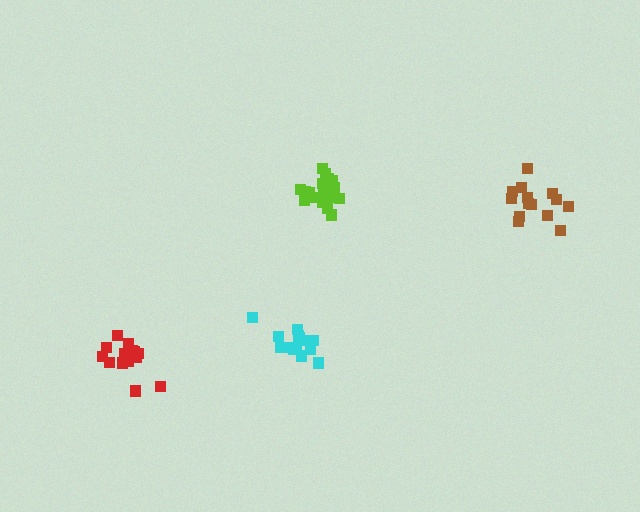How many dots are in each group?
Group 1: 14 dots, Group 2: 14 dots, Group 3: 19 dots, Group 4: 15 dots (62 total).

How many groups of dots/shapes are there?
There are 4 groups.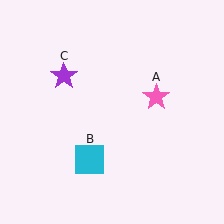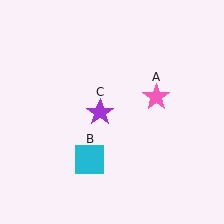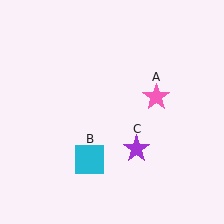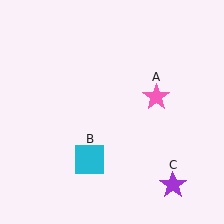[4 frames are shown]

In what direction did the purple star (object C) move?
The purple star (object C) moved down and to the right.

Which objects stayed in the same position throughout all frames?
Pink star (object A) and cyan square (object B) remained stationary.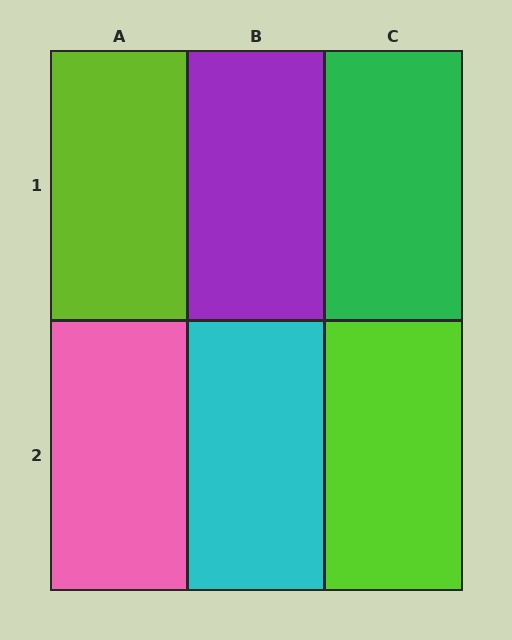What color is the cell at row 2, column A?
Pink.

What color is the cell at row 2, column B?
Cyan.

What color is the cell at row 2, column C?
Lime.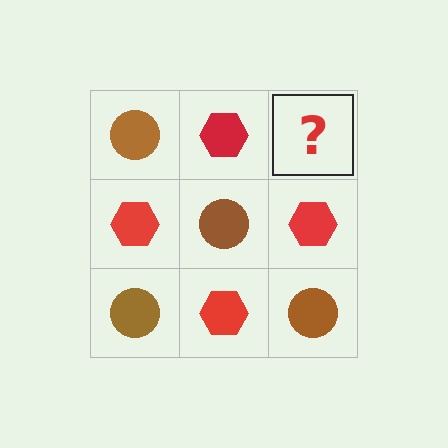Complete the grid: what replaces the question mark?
The question mark should be replaced with a brown circle.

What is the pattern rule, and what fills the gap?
The rule is that it alternates brown circle and red hexagon in a checkerboard pattern. The gap should be filled with a brown circle.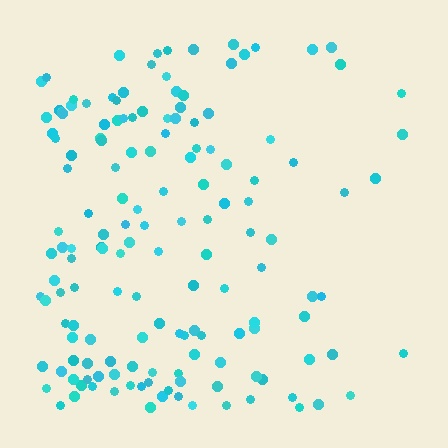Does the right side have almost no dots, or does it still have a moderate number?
Still a moderate number, just noticeably fewer than the left.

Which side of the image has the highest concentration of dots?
The left.